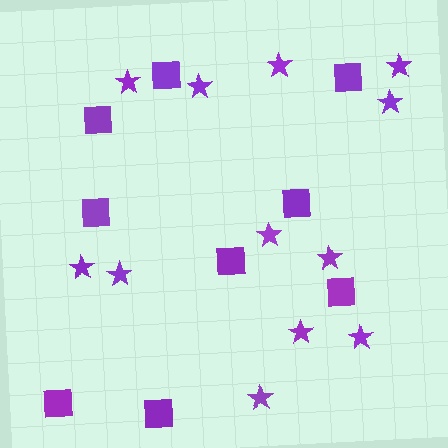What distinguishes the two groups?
There are 2 groups: one group of stars (12) and one group of squares (9).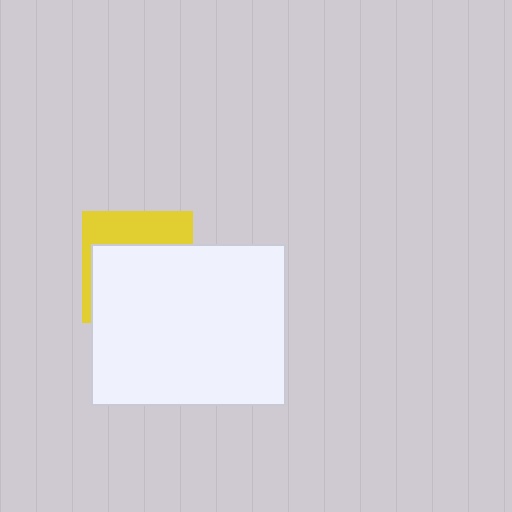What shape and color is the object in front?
The object in front is a white rectangle.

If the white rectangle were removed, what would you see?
You would see the complete yellow square.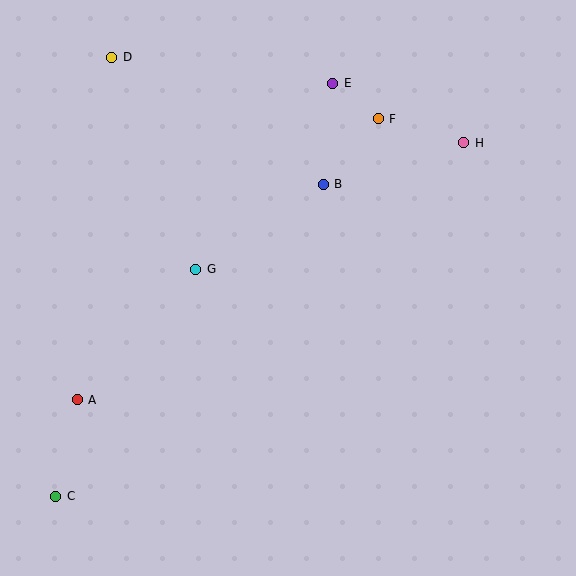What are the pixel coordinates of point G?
Point G is at (196, 269).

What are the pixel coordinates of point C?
Point C is at (56, 496).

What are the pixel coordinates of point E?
Point E is at (333, 83).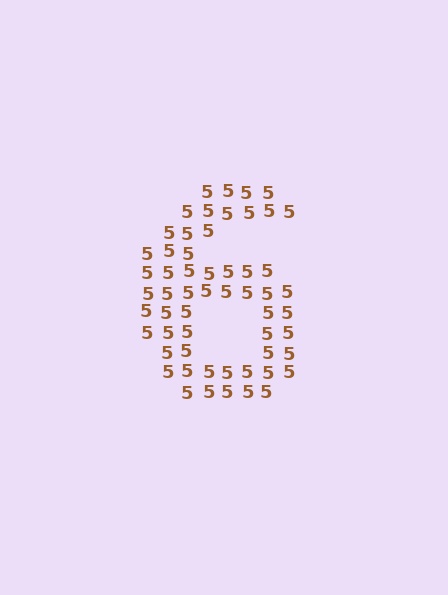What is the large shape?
The large shape is the digit 6.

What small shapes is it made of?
It is made of small digit 5's.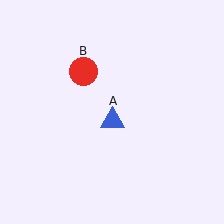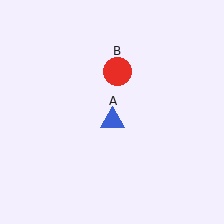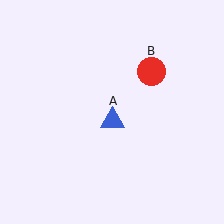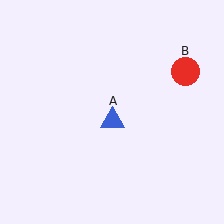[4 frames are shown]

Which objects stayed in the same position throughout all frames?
Blue triangle (object A) remained stationary.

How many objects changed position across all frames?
1 object changed position: red circle (object B).